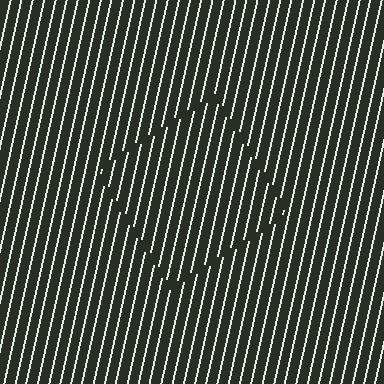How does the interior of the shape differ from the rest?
The interior of the shape contains the same grating, shifted by half a period — the contour is defined by the phase discontinuity where line-ends from the inner and outer gratings abut.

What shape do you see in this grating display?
An illusory square. The interior of the shape contains the same grating, shifted by half a period — the contour is defined by the phase discontinuity where line-ends from the inner and outer gratings abut.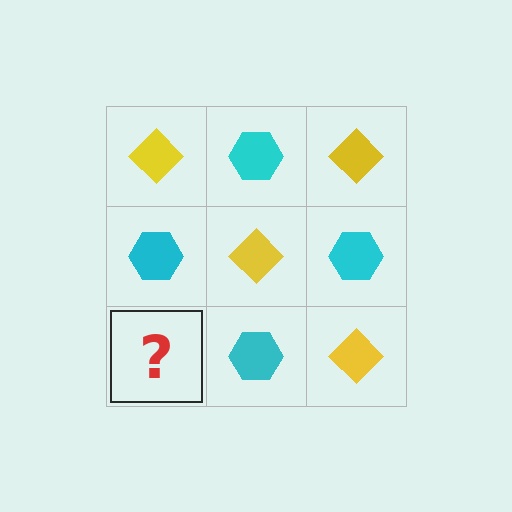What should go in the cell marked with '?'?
The missing cell should contain a yellow diamond.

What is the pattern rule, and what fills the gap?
The rule is that it alternates yellow diamond and cyan hexagon in a checkerboard pattern. The gap should be filled with a yellow diamond.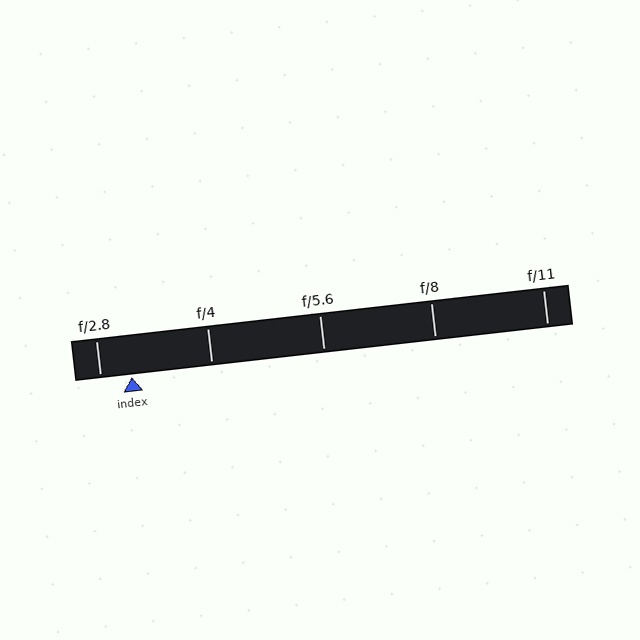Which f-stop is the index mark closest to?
The index mark is closest to f/2.8.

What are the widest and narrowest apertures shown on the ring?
The widest aperture shown is f/2.8 and the narrowest is f/11.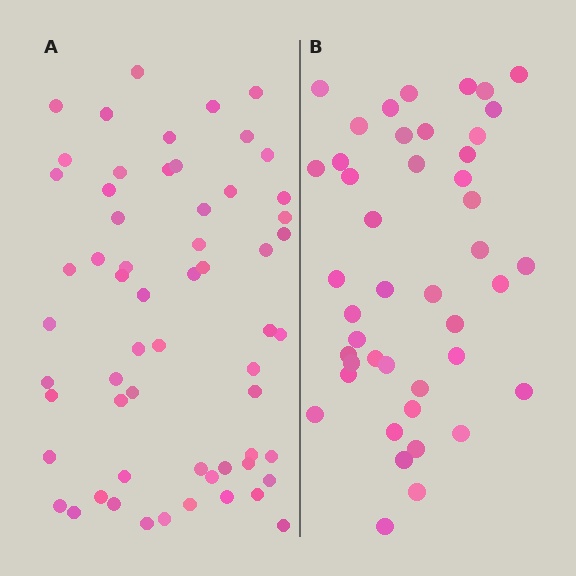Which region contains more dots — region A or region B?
Region A (the left region) has more dots.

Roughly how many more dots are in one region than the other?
Region A has approximately 15 more dots than region B.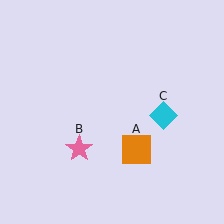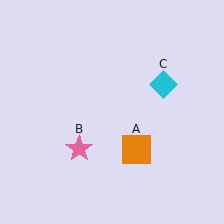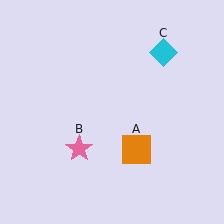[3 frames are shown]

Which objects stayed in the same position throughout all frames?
Orange square (object A) and pink star (object B) remained stationary.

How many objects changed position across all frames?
1 object changed position: cyan diamond (object C).